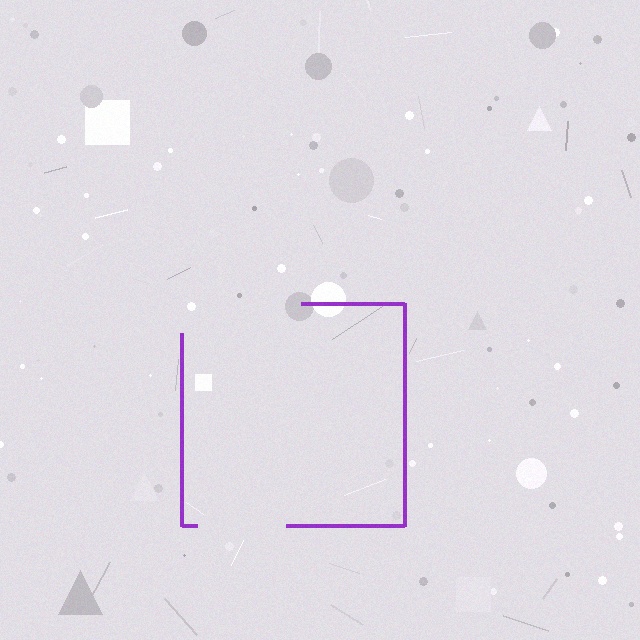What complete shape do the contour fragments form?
The contour fragments form a square.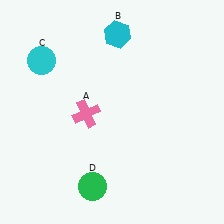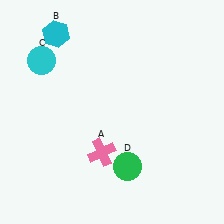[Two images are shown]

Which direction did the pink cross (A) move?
The pink cross (A) moved down.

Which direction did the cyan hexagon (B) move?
The cyan hexagon (B) moved left.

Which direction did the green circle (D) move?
The green circle (D) moved right.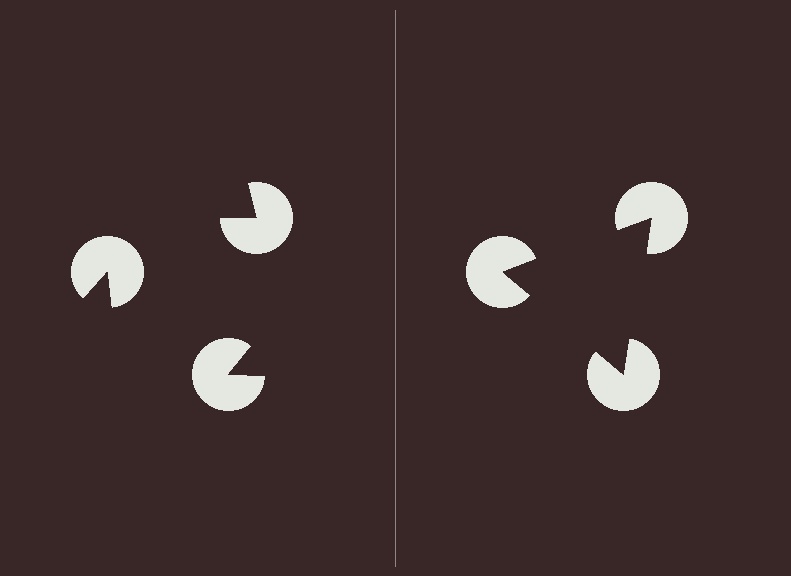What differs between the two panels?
The pac-man discs are positioned identically on both sides; only the wedge orientations differ. On the right they align to a triangle; on the left they are misaligned.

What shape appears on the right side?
An illusory triangle.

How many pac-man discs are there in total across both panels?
6 — 3 on each side.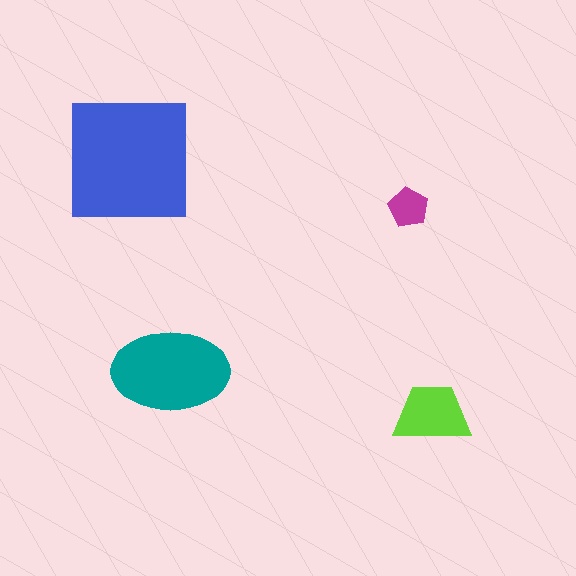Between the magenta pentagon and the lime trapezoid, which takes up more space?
The lime trapezoid.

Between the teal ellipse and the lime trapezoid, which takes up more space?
The teal ellipse.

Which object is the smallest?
The magenta pentagon.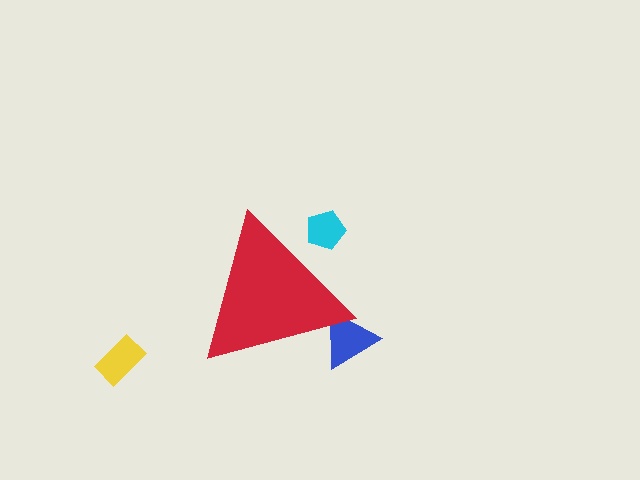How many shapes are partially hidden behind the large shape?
2 shapes are partially hidden.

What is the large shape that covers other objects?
A red triangle.